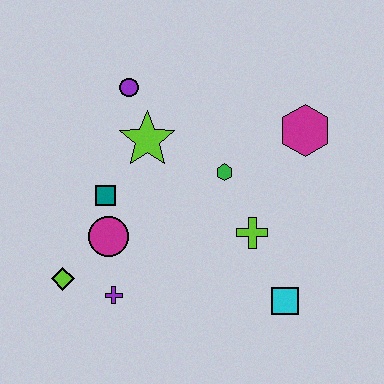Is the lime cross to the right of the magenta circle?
Yes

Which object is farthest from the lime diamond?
The magenta hexagon is farthest from the lime diamond.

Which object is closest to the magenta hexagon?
The green hexagon is closest to the magenta hexagon.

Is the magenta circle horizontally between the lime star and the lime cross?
No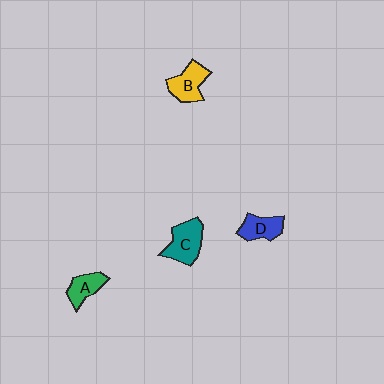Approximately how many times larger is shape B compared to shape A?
Approximately 1.3 times.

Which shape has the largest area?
Shape C (teal).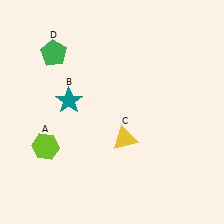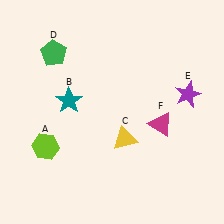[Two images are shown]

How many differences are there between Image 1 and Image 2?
There are 2 differences between the two images.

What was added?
A purple star (E), a magenta triangle (F) were added in Image 2.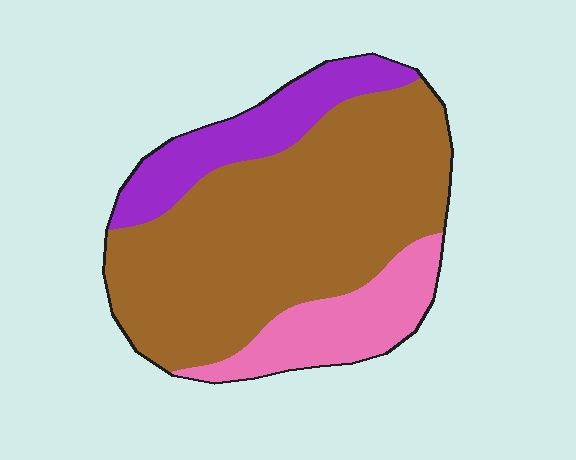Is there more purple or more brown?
Brown.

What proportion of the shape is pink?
Pink covers 17% of the shape.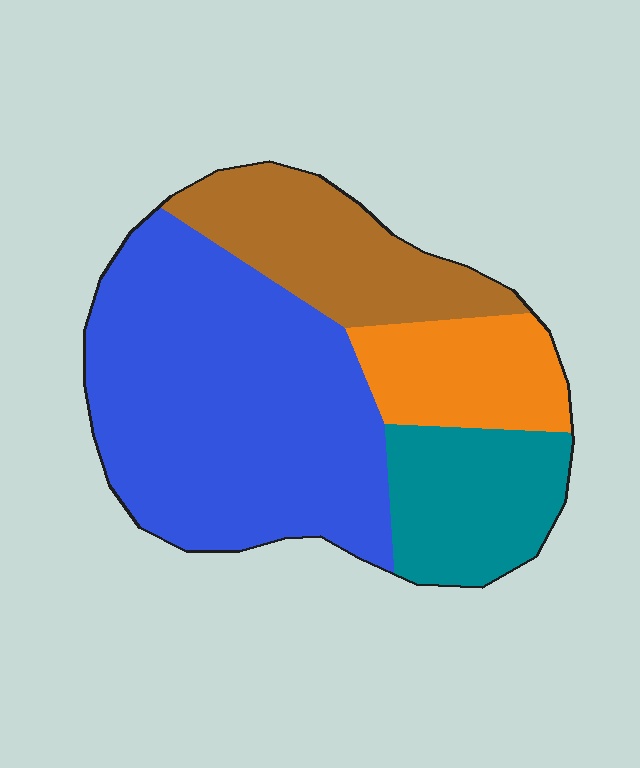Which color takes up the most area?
Blue, at roughly 50%.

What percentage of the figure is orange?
Orange covers 14% of the figure.